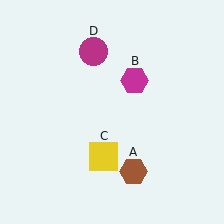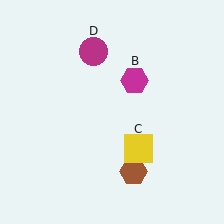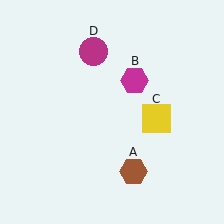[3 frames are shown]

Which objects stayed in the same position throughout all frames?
Brown hexagon (object A) and magenta hexagon (object B) and magenta circle (object D) remained stationary.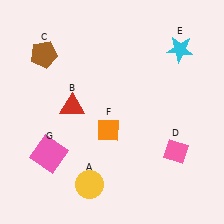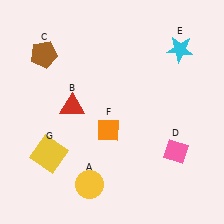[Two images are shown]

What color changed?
The square (G) changed from pink in Image 1 to yellow in Image 2.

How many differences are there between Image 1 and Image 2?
There is 1 difference between the two images.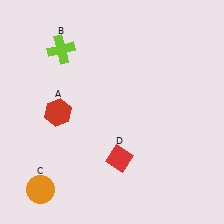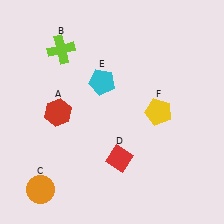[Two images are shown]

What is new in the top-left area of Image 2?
A cyan pentagon (E) was added in the top-left area of Image 2.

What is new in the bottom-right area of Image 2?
A yellow pentagon (F) was added in the bottom-right area of Image 2.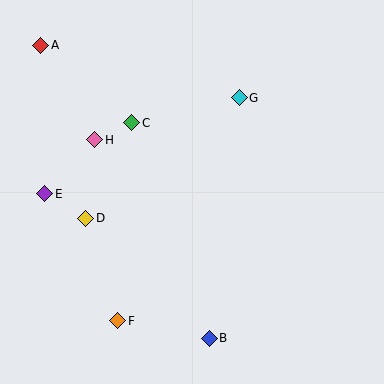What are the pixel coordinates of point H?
Point H is at (95, 140).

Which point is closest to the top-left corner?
Point A is closest to the top-left corner.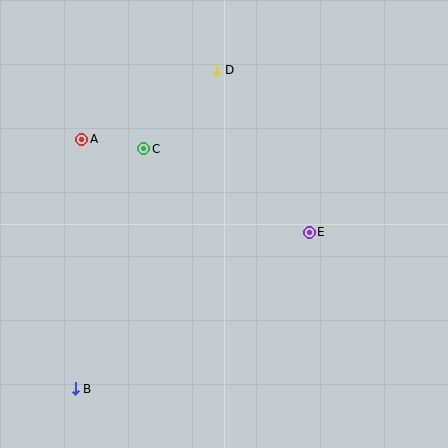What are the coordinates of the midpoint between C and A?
The midpoint between C and A is at (113, 144).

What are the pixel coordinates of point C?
Point C is at (144, 149).